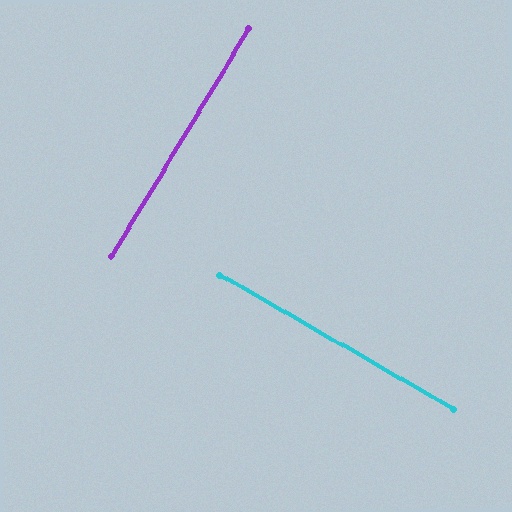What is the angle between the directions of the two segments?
Approximately 89 degrees.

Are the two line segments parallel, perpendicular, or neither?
Perpendicular — they meet at approximately 89°.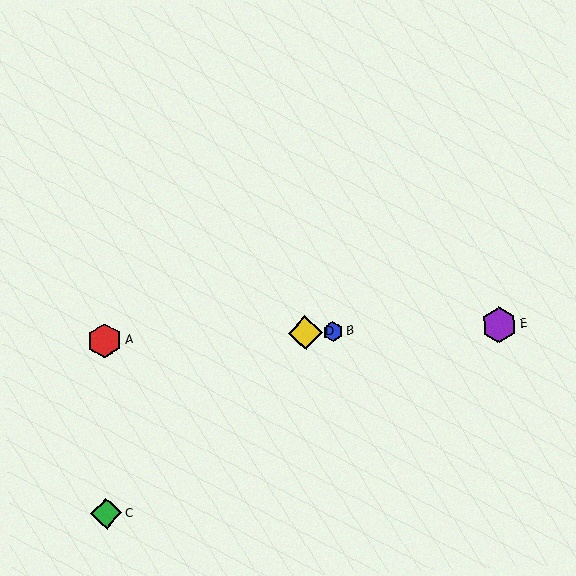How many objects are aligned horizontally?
4 objects (A, B, D, E) are aligned horizontally.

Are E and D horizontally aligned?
Yes, both are at y≈325.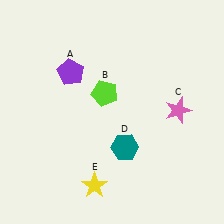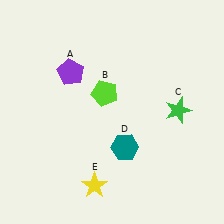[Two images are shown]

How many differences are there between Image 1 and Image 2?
There is 1 difference between the two images.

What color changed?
The star (C) changed from pink in Image 1 to green in Image 2.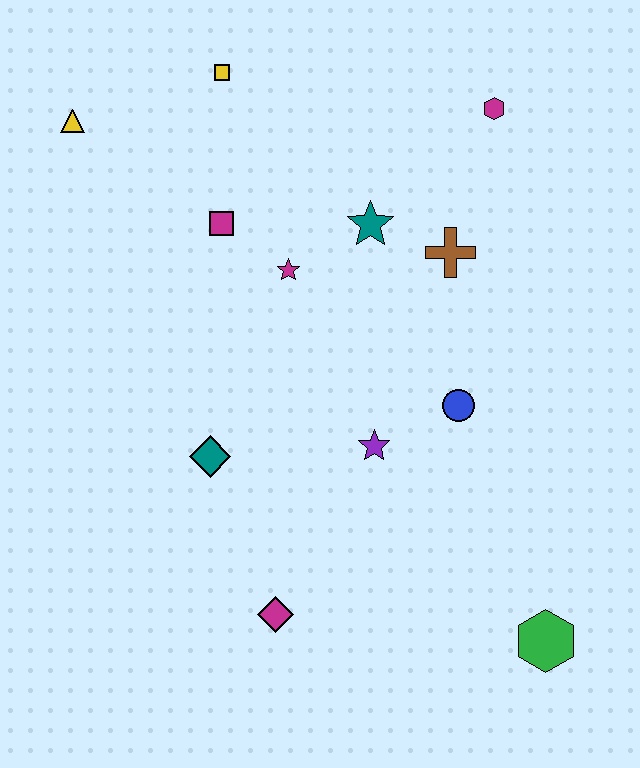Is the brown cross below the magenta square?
Yes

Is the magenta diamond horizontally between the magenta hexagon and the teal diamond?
Yes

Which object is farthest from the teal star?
The green hexagon is farthest from the teal star.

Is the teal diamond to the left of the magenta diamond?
Yes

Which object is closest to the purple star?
The blue circle is closest to the purple star.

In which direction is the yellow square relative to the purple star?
The yellow square is above the purple star.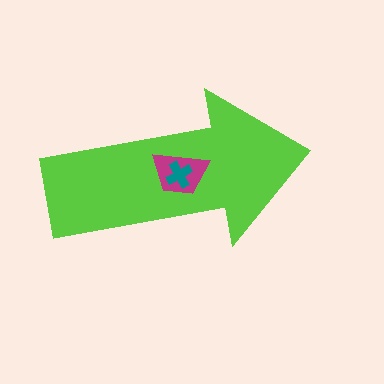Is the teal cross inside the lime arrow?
Yes.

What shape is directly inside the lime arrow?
The magenta trapezoid.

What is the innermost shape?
The teal cross.